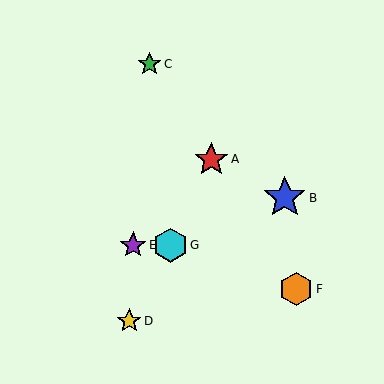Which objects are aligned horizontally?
Objects E, G are aligned horizontally.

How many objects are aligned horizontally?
2 objects (E, G) are aligned horizontally.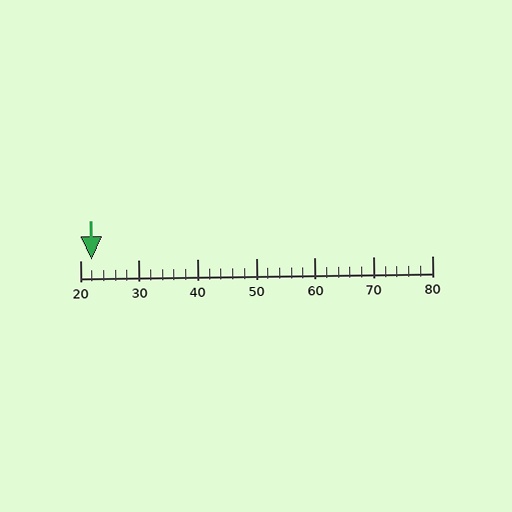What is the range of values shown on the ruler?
The ruler shows values from 20 to 80.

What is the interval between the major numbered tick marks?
The major tick marks are spaced 10 units apart.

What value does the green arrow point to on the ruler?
The green arrow points to approximately 22.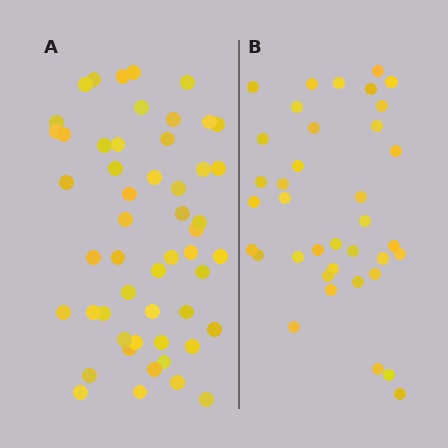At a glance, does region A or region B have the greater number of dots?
Region A (the left region) has more dots.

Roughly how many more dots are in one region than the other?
Region A has approximately 15 more dots than region B.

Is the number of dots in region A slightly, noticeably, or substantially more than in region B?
Region A has noticeably more, but not dramatically so. The ratio is roughly 1.4 to 1.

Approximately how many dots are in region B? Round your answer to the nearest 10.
About 40 dots. (The exact count is 37, which rounds to 40.)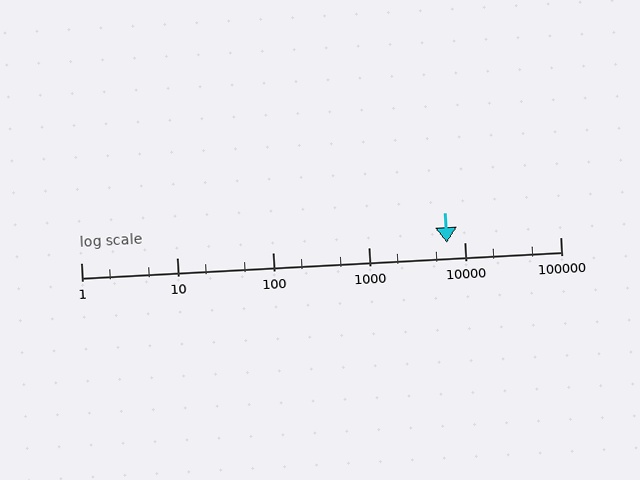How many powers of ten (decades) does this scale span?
The scale spans 5 decades, from 1 to 100000.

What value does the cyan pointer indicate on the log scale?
The pointer indicates approximately 6500.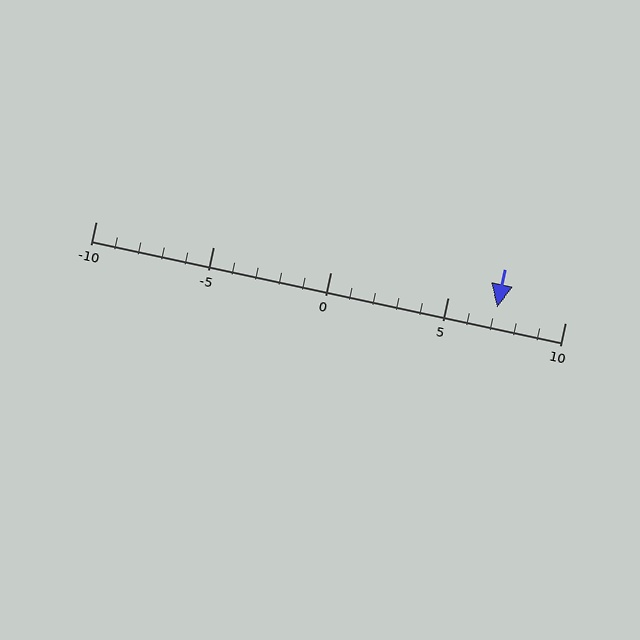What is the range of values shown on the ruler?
The ruler shows values from -10 to 10.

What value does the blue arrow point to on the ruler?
The blue arrow points to approximately 7.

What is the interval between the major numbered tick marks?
The major tick marks are spaced 5 units apart.